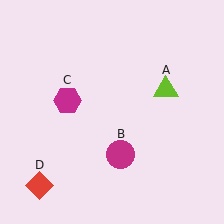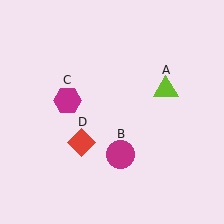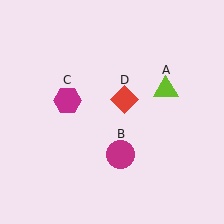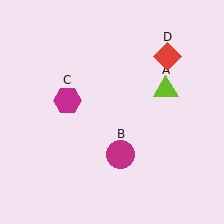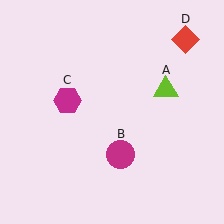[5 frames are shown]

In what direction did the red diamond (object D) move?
The red diamond (object D) moved up and to the right.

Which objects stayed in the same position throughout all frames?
Lime triangle (object A) and magenta circle (object B) and magenta hexagon (object C) remained stationary.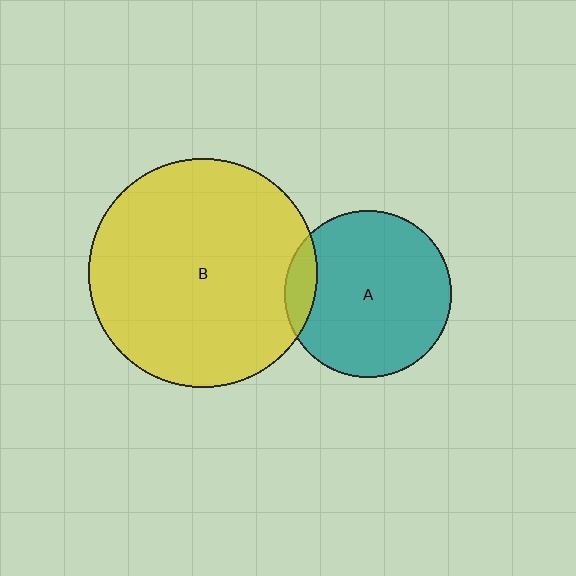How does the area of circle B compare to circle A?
Approximately 1.9 times.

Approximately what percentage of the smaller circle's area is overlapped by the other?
Approximately 10%.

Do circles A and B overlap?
Yes.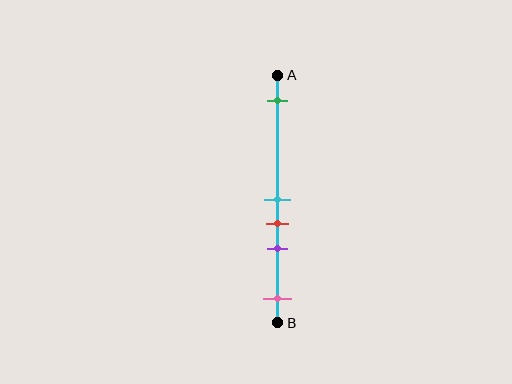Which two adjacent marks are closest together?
The cyan and red marks are the closest adjacent pair.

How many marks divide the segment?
There are 5 marks dividing the segment.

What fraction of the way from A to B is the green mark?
The green mark is approximately 10% (0.1) of the way from A to B.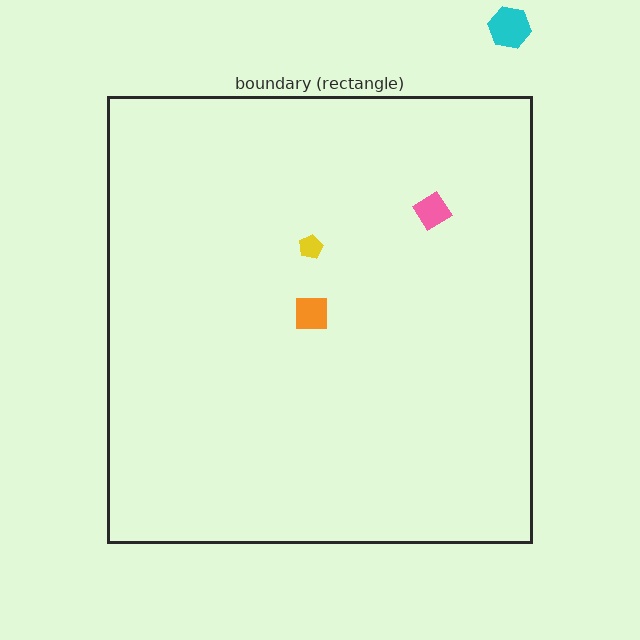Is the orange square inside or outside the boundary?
Inside.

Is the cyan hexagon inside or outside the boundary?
Outside.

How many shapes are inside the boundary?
3 inside, 1 outside.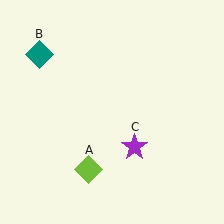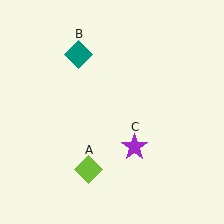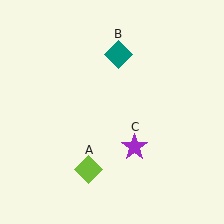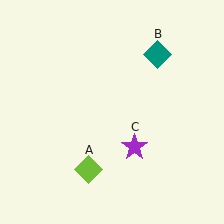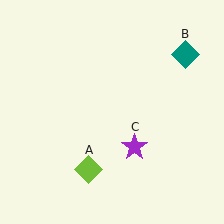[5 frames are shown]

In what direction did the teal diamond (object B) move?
The teal diamond (object B) moved right.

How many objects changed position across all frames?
1 object changed position: teal diamond (object B).